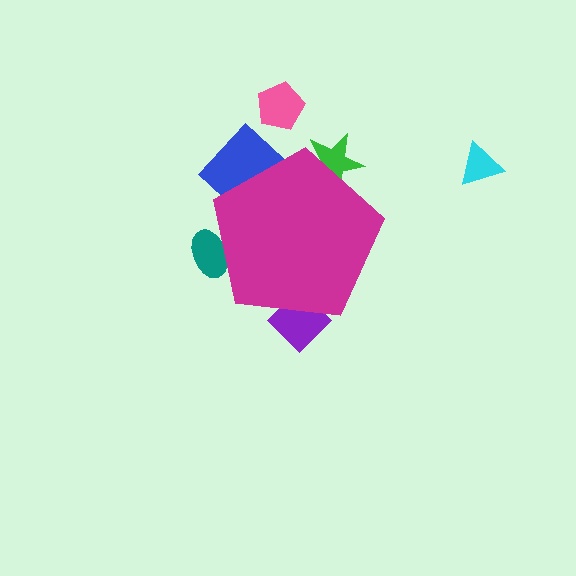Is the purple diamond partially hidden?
Yes, the purple diamond is partially hidden behind the magenta pentagon.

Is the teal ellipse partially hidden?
Yes, the teal ellipse is partially hidden behind the magenta pentagon.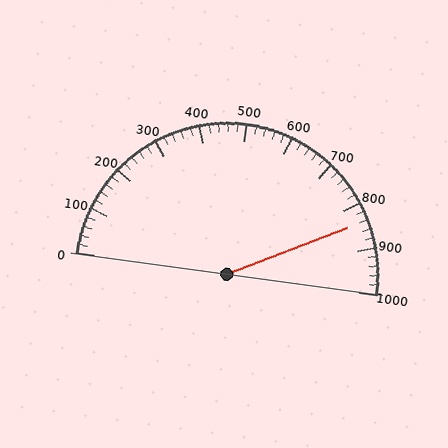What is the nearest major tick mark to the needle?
The nearest major tick mark is 800.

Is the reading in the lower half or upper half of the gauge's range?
The reading is in the upper half of the range (0 to 1000).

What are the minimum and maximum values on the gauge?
The gauge ranges from 0 to 1000.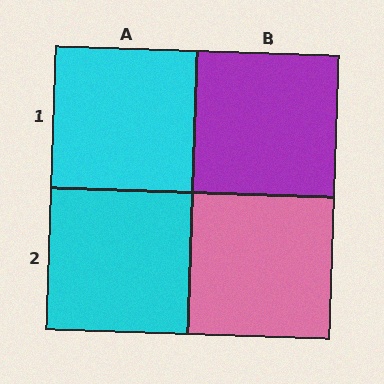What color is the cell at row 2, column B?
Pink.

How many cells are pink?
1 cell is pink.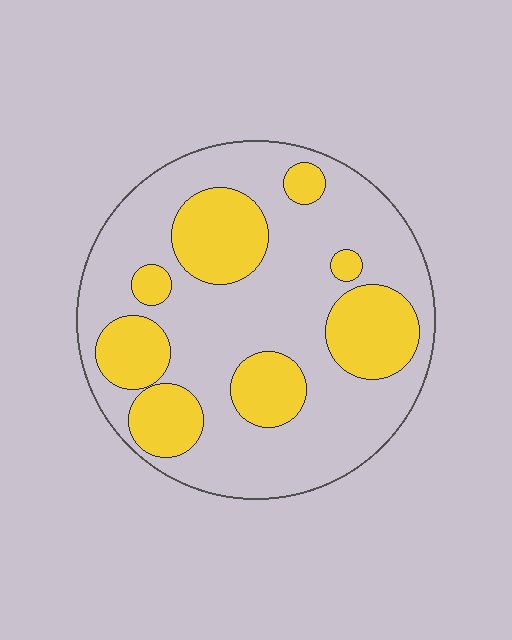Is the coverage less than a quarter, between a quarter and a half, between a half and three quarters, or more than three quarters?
Between a quarter and a half.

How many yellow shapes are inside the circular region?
8.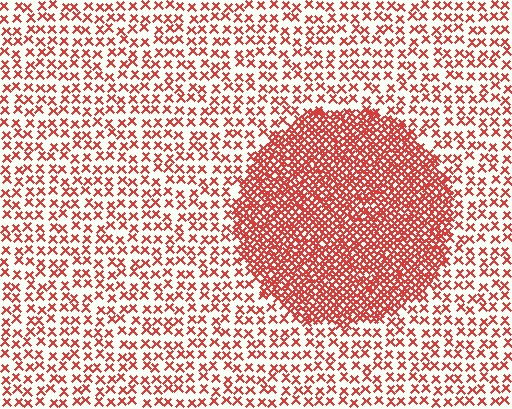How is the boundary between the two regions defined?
The boundary is defined by a change in element density (approximately 2.9x ratio). All elements are the same color, size, and shape.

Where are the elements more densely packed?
The elements are more densely packed inside the circle boundary.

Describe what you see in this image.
The image contains small red elements arranged at two different densities. A circle-shaped region is visible where the elements are more densely packed than the surrounding area.